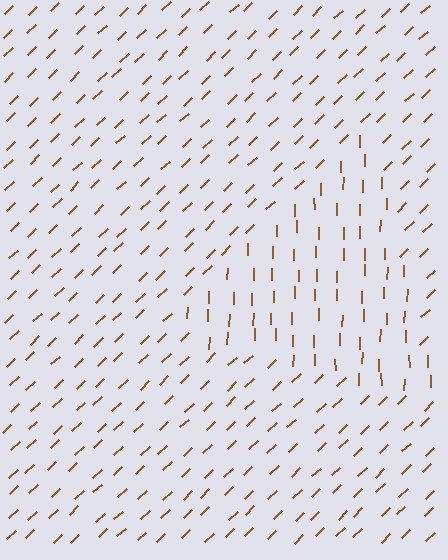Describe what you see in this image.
The image is filled with small brown line segments. A triangle region in the image has lines oriented differently from the surrounding lines, creating a visible texture boundary.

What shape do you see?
I see a triangle.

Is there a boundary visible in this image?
Yes, there is a texture boundary formed by a change in line orientation.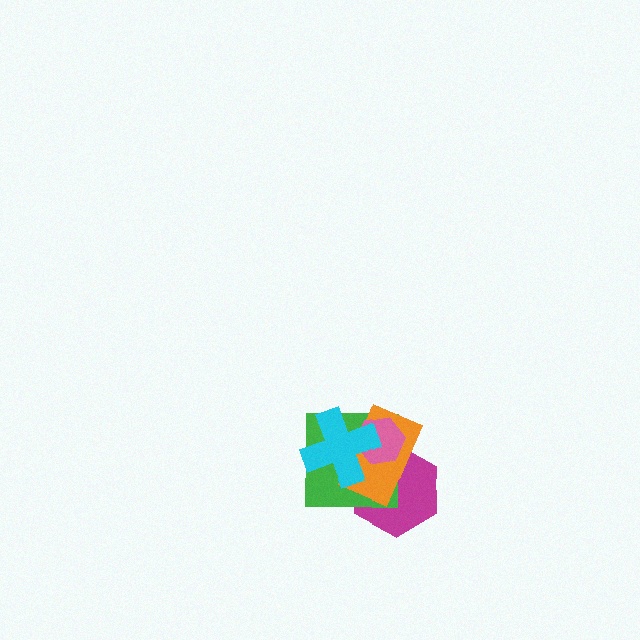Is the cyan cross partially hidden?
No, no other shape covers it.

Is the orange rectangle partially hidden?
Yes, it is partially covered by another shape.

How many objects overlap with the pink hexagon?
4 objects overlap with the pink hexagon.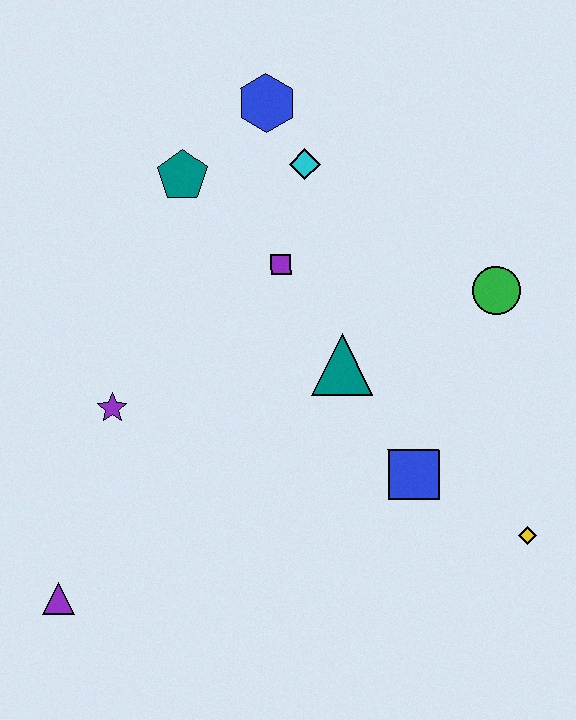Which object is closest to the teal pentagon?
The blue hexagon is closest to the teal pentagon.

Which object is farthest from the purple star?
The yellow diamond is farthest from the purple star.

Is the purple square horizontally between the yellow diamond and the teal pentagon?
Yes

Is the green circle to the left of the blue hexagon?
No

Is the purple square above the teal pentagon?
No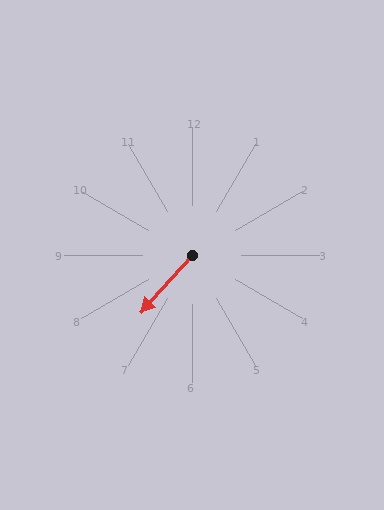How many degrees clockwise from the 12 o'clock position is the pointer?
Approximately 222 degrees.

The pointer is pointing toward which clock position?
Roughly 7 o'clock.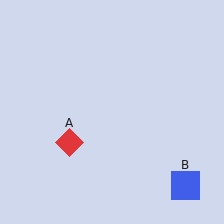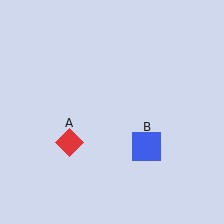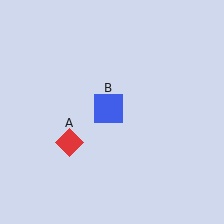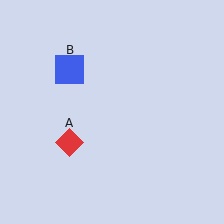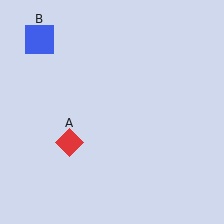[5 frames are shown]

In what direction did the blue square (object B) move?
The blue square (object B) moved up and to the left.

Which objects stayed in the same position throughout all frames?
Red diamond (object A) remained stationary.